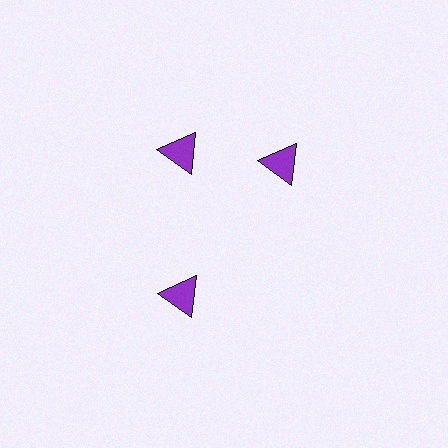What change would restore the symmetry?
The symmetry would be restored by rotating it back into even spacing with its neighbors so that all 3 triangles sit at equal angles and equal distance from the center.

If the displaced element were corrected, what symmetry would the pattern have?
It would have 3-fold rotational symmetry — the pattern would map onto itself every 120 degrees.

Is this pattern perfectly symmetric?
No. The 3 purple triangles are arranged in a ring, but one element near the 3 o'clock position is rotated out of alignment along the ring, breaking the 3-fold rotational symmetry.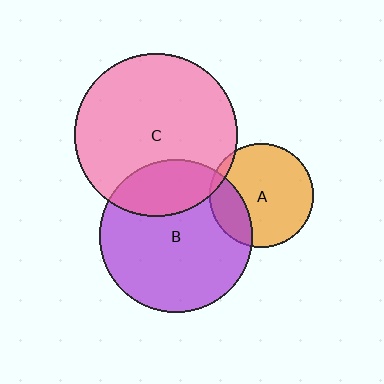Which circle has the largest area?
Circle C (pink).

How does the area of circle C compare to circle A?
Approximately 2.5 times.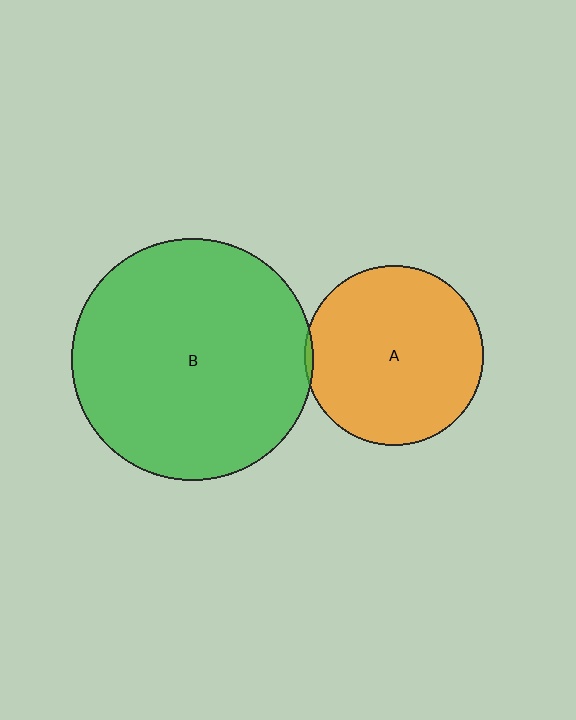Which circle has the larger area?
Circle B (green).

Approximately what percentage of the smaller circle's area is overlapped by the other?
Approximately 5%.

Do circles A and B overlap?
Yes.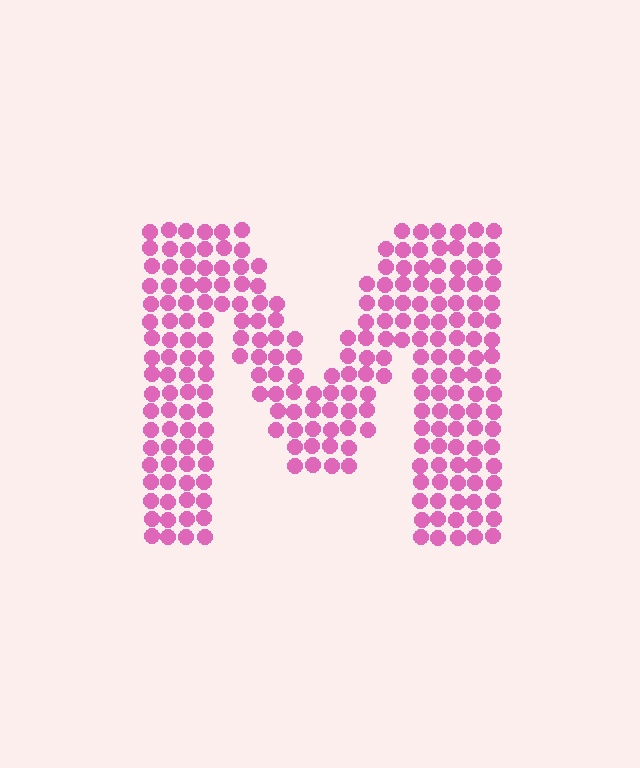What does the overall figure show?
The overall figure shows the letter M.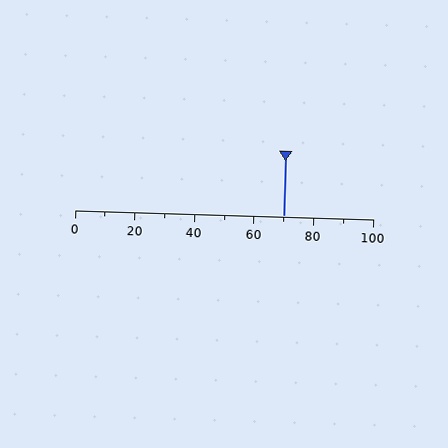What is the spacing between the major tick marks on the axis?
The major ticks are spaced 20 apart.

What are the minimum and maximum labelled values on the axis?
The axis runs from 0 to 100.